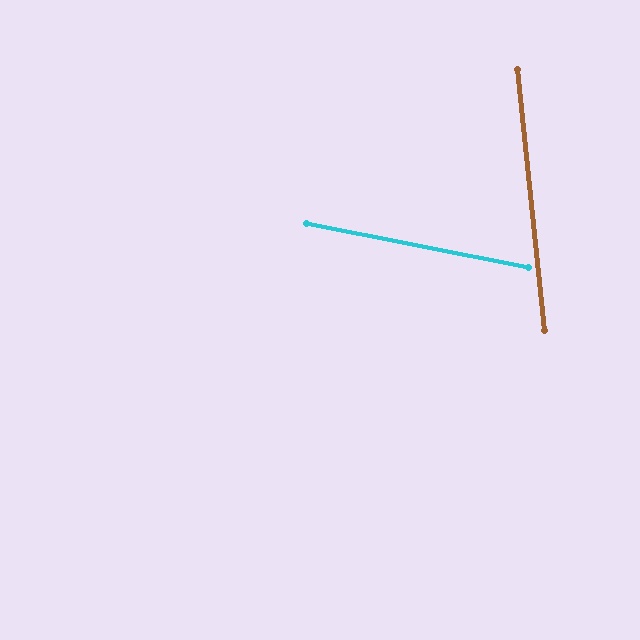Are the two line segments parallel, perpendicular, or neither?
Neither parallel nor perpendicular — they differ by about 73°.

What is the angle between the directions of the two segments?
Approximately 73 degrees.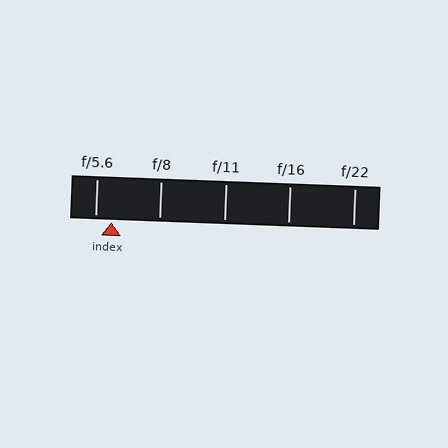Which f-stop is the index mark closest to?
The index mark is closest to f/5.6.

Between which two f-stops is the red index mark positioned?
The index mark is between f/5.6 and f/8.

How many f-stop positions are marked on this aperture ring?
There are 5 f-stop positions marked.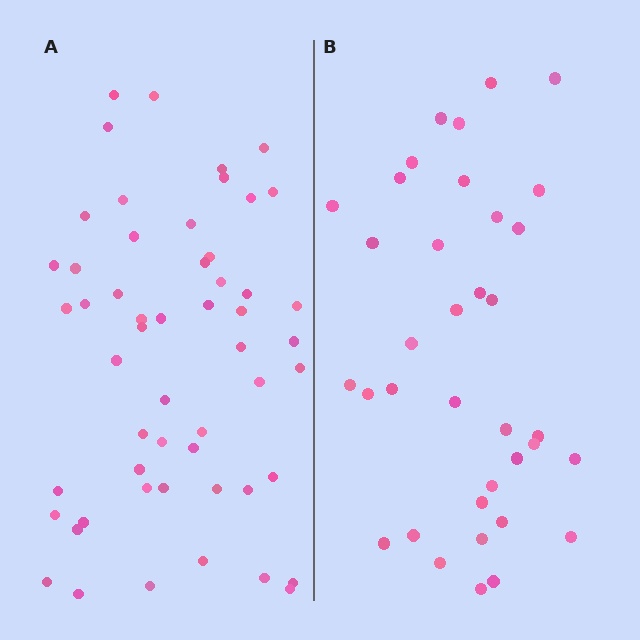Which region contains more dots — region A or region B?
Region A (the left region) has more dots.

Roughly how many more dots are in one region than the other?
Region A has approximately 20 more dots than region B.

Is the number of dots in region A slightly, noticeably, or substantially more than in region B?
Region A has substantially more. The ratio is roughly 1.5 to 1.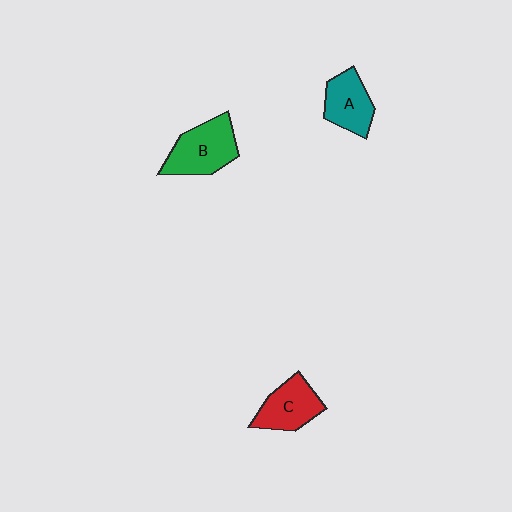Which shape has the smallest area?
Shape A (teal).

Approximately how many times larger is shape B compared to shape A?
Approximately 1.3 times.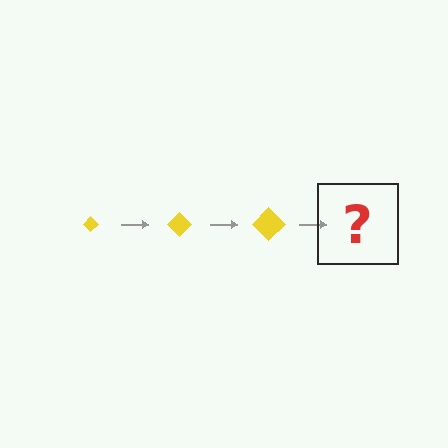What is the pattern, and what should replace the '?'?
The pattern is that the diamond gets progressively larger each step. The '?' should be a yellow diamond, larger than the previous one.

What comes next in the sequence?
The next element should be a yellow diamond, larger than the previous one.